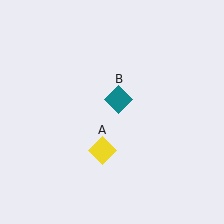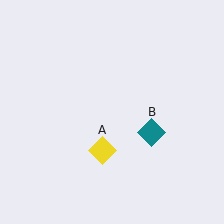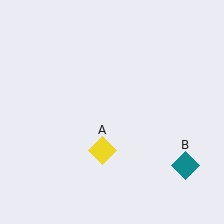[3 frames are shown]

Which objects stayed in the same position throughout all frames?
Yellow diamond (object A) remained stationary.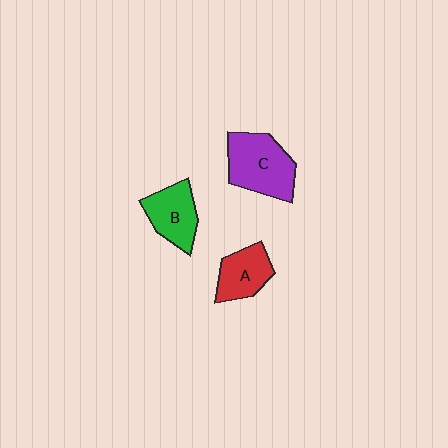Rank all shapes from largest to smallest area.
From largest to smallest: C (purple), B (green), A (red).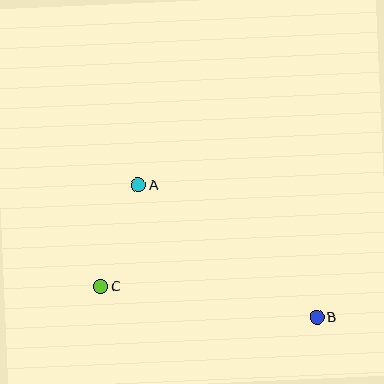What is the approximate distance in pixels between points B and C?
The distance between B and C is approximately 218 pixels.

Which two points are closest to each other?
Points A and C are closest to each other.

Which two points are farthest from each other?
Points A and B are farthest from each other.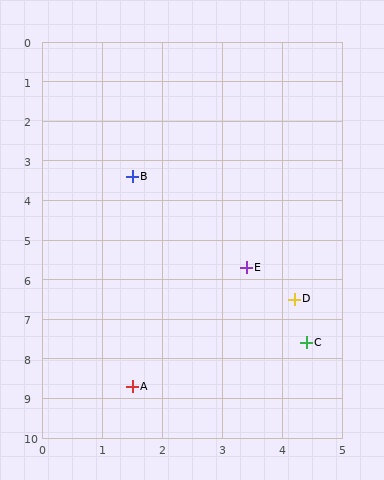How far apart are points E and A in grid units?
Points E and A are about 3.6 grid units apart.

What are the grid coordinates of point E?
Point E is at approximately (3.4, 5.7).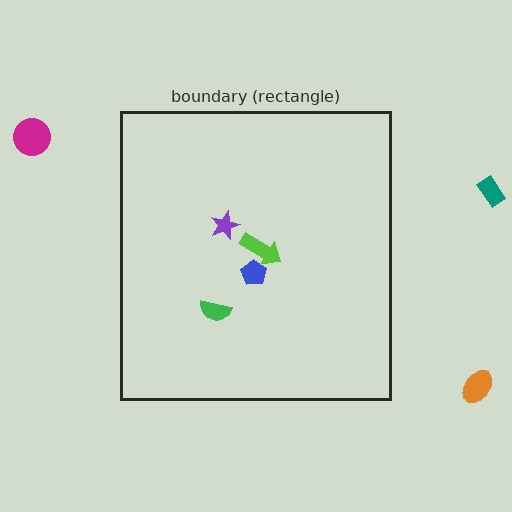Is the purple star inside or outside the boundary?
Inside.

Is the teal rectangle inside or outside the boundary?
Outside.